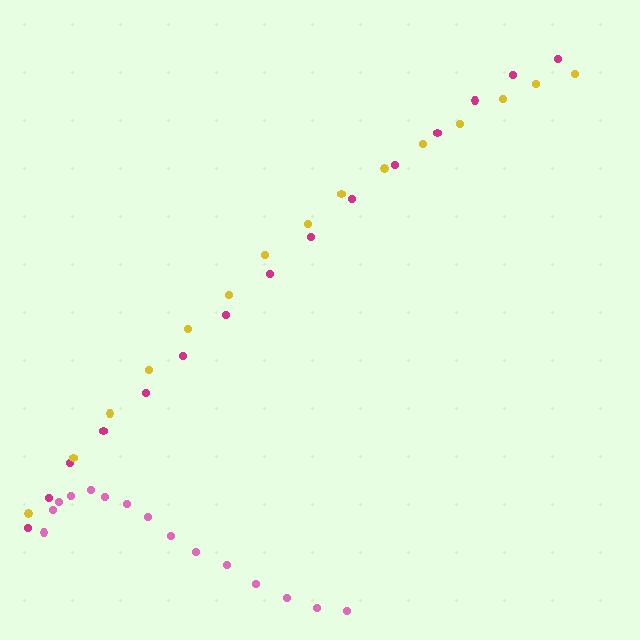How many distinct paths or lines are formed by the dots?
There are 3 distinct paths.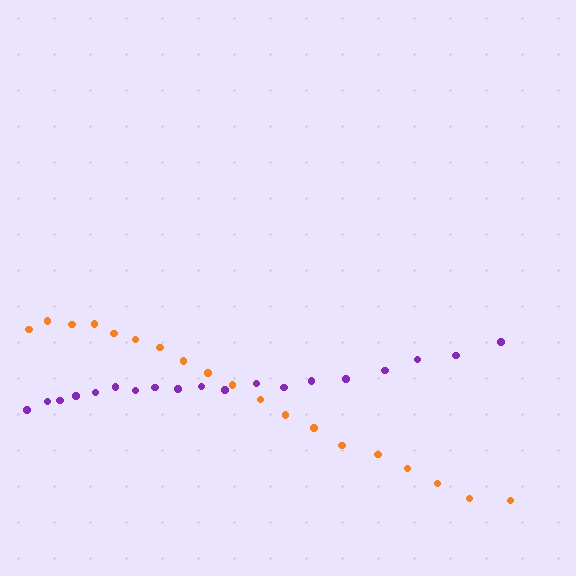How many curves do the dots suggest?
There are 2 distinct paths.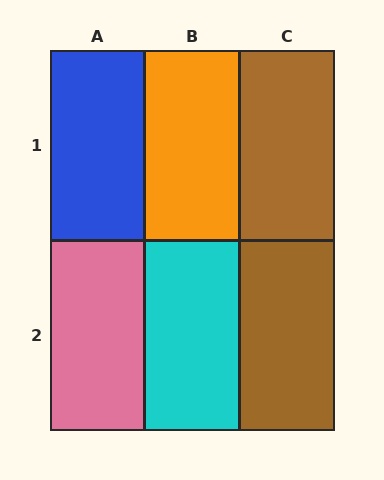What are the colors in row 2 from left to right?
Pink, cyan, brown.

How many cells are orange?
1 cell is orange.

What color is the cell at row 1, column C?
Brown.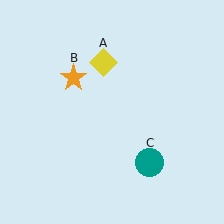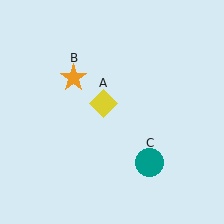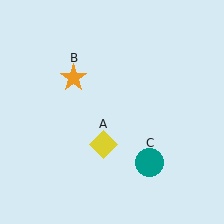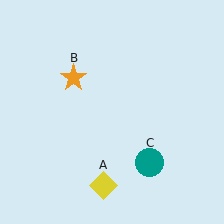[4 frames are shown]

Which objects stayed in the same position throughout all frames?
Orange star (object B) and teal circle (object C) remained stationary.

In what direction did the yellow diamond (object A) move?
The yellow diamond (object A) moved down.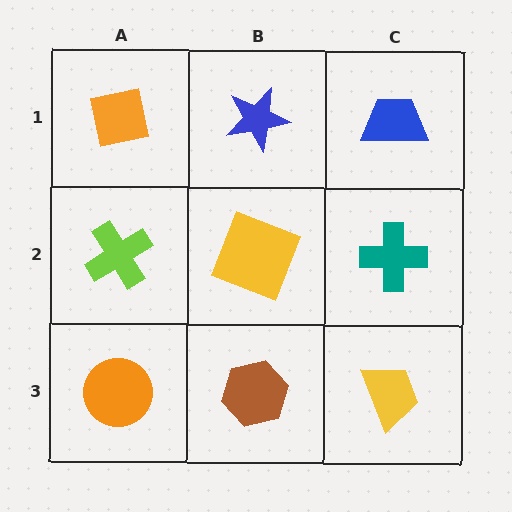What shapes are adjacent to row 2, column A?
An orange square (row 1, column A), an orange circle (row 3, column A), a yellow square (row 2, column B).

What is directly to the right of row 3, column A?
A brown hexagon.